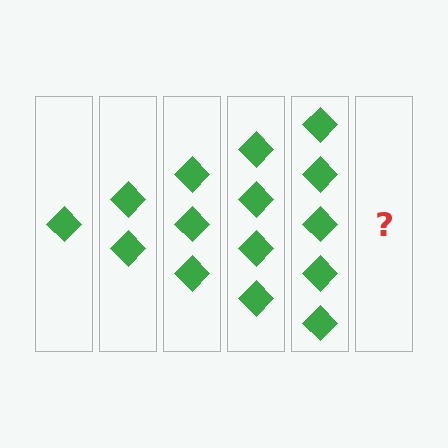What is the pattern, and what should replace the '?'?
The pattern is that each step adds one more diamond. The '?' should be 6 diamonds.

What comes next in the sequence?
The next element should be 6 diamonds.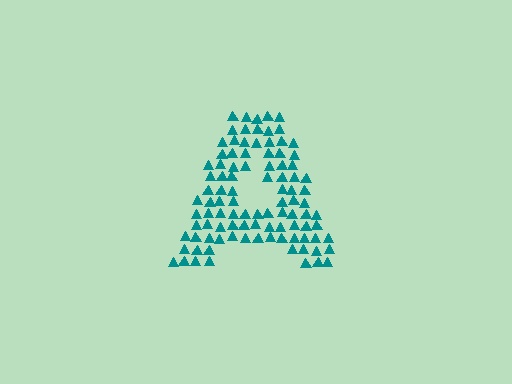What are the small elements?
The small elements are triangles.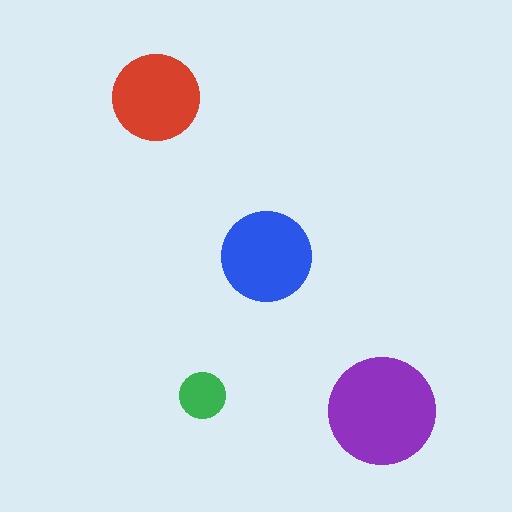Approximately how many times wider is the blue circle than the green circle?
About 2 times wider.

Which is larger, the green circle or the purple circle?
The purple one.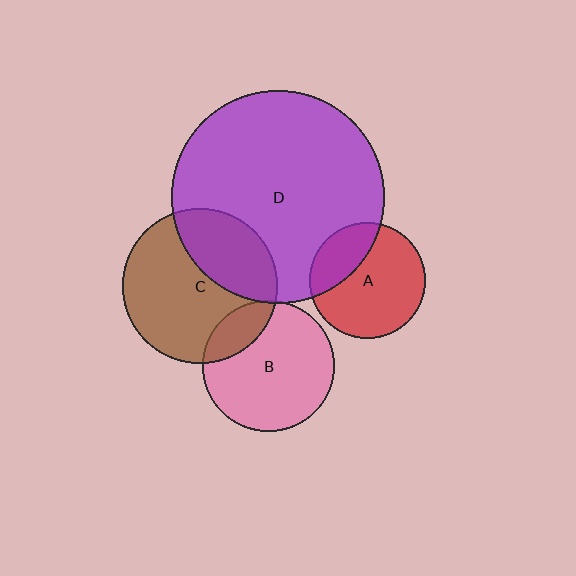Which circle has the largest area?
Circle D (purple).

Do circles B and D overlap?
Yes.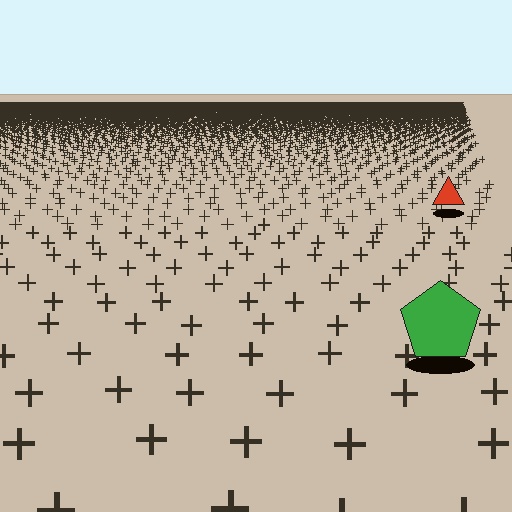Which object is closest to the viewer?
The green pentagon is closest. The texture marks near it are larger and more spread out.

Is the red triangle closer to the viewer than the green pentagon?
No. The green pentagon is closer — you can tell from the texture gradient: the ground texture is coarser near it.